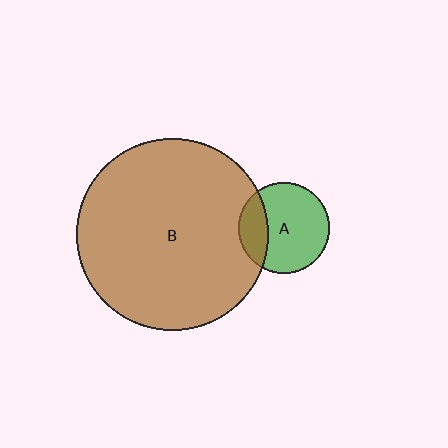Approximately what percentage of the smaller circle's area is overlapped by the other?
Approximately 25%.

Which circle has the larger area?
Circle B (brown).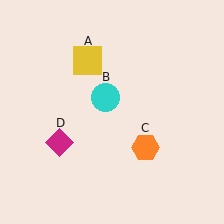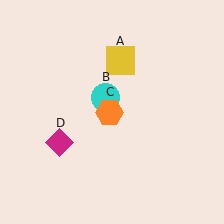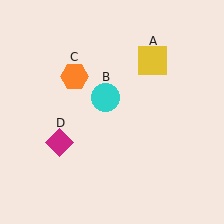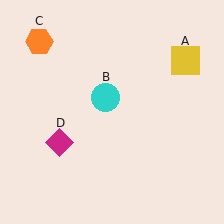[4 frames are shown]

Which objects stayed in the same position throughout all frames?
Cyan circle (object B) and magenta diamond (object D) remained stationary.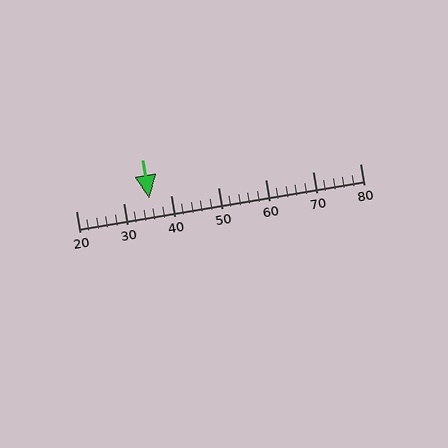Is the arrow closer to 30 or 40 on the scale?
The arrow is closer to 40.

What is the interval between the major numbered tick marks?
The major tick marks are spaced 10 units apart.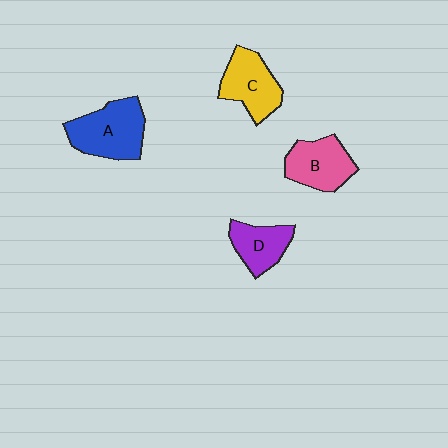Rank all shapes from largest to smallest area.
From largest to smallest: A (blue), C (yellow), B (pink), D (purple).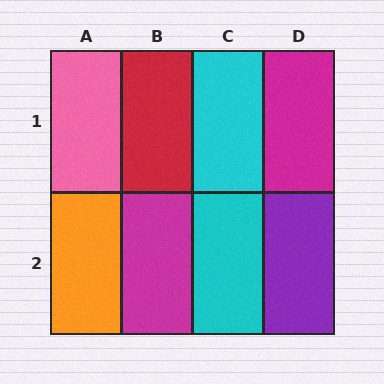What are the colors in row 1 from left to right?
Pink, red, cyan, magenta.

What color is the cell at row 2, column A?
Orange.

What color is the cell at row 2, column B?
Magenta.